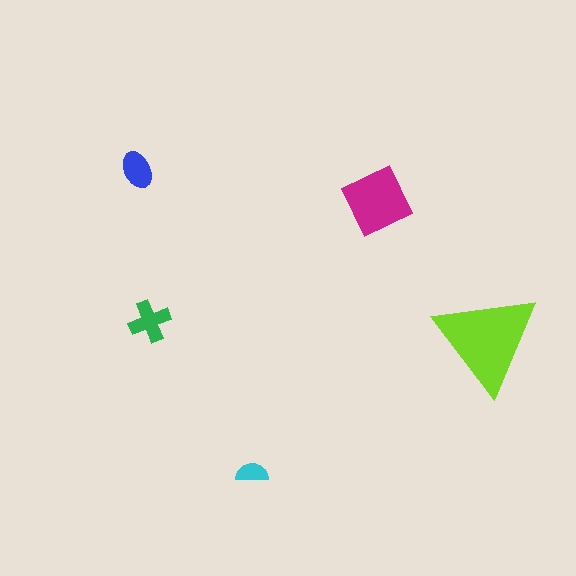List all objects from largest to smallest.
The lime triangle, the magenta diamond, the green cross, the blue ellipse, the cyan semicircle.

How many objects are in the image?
There are 5 objects in the image.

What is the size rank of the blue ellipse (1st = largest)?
4th.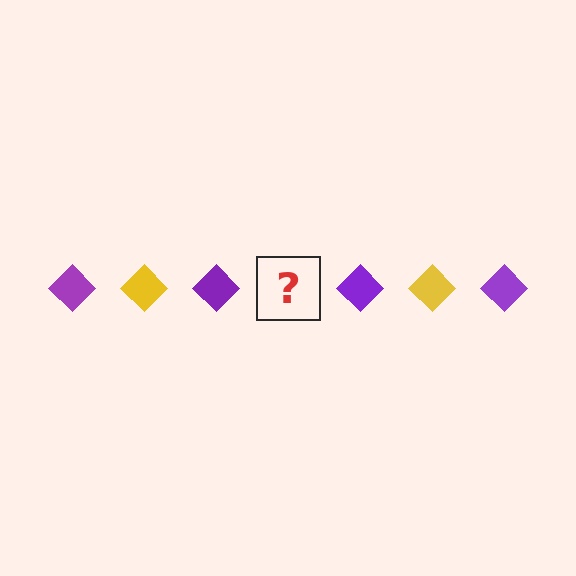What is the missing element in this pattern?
The missing element is a yellow diamond.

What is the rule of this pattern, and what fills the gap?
The rule is that the pattern cycles through purple, yellow diamonds. The gap should be filled with a yellow diamond.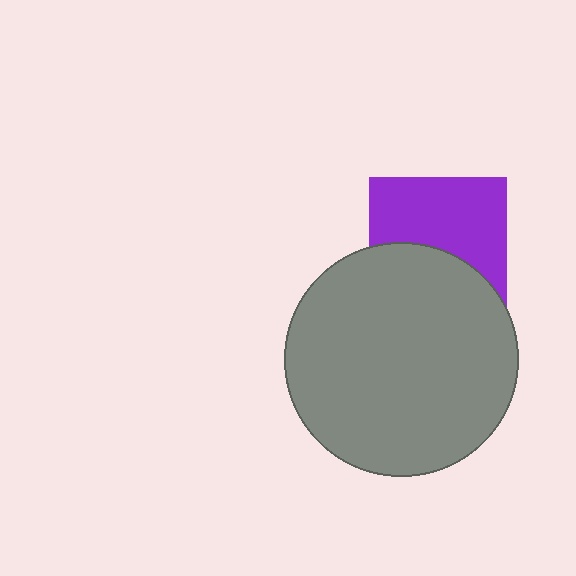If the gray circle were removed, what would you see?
You would see the complete purple square.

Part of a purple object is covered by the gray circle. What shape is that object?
It is a square.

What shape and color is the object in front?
The object in front is a gray circle.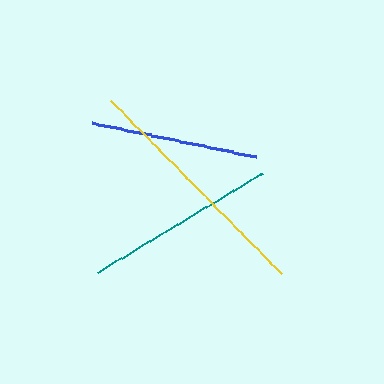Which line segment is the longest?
The yellow line is the longest at approximately 243 pixels.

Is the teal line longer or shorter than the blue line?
The teal line is longer than the blue line.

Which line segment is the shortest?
The blue line is the shortest at approximately 167 pixels.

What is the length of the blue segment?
The blue segment is approximately 167 pixels long.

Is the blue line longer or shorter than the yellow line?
The yellow line is longer than the blue line.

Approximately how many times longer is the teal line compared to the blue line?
The teal line is approximately 1.1 times the length of the blue line.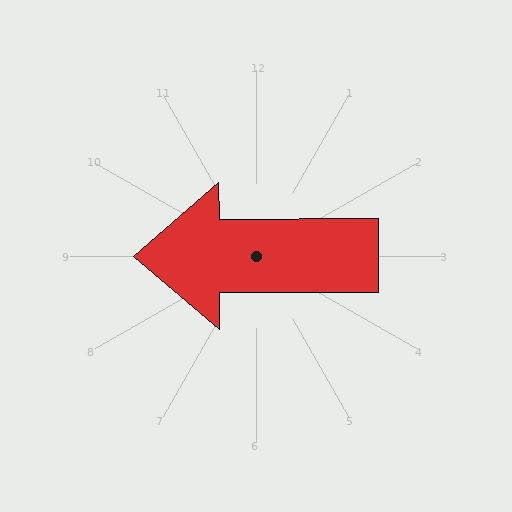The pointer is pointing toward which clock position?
Roughly 9 o'clock.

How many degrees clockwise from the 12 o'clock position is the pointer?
Approximately 270 degrees.